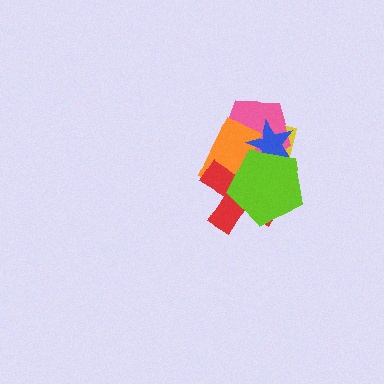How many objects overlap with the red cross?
5 objects overlap with the red cross.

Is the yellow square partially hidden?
Yes, it is partially covered by another shape.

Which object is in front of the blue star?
The lime pentagon is in front of the blue star.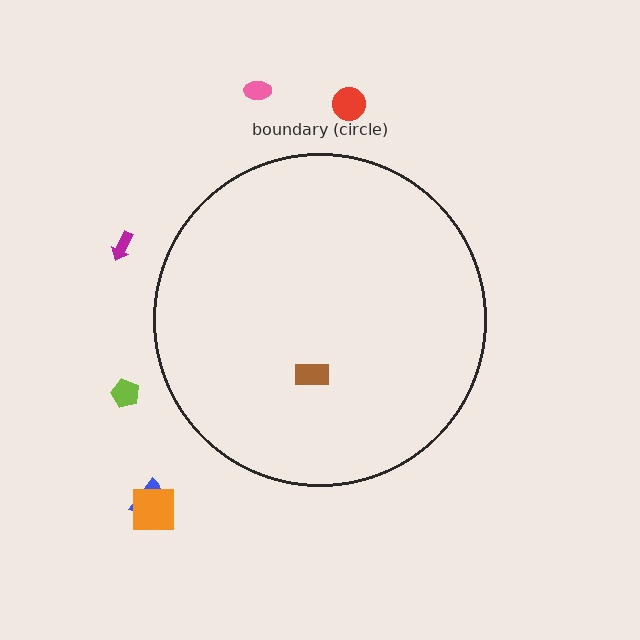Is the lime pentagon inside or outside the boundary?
Outside.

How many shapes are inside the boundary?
1 inside, 6 outside.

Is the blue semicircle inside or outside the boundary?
Outside.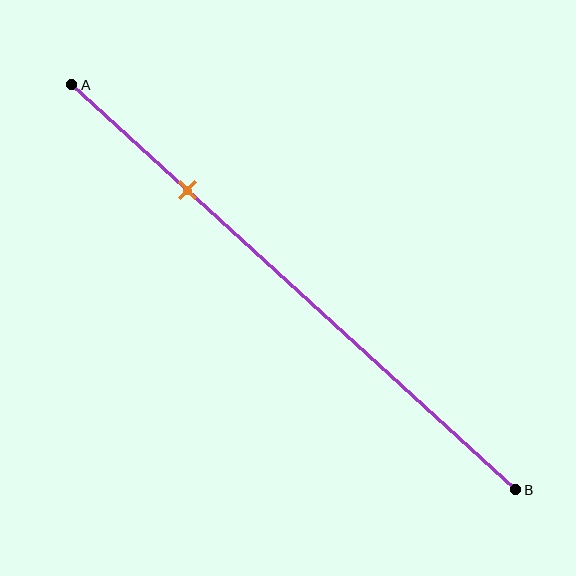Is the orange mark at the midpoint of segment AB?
No, the mark is at about 25% from A, not at the 50% midpoint.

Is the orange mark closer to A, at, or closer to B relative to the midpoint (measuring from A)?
The orange mark is closer to point A than the midpoint of segment AB.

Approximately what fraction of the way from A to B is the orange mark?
The orange mark is approximately 25% of the way from A to B.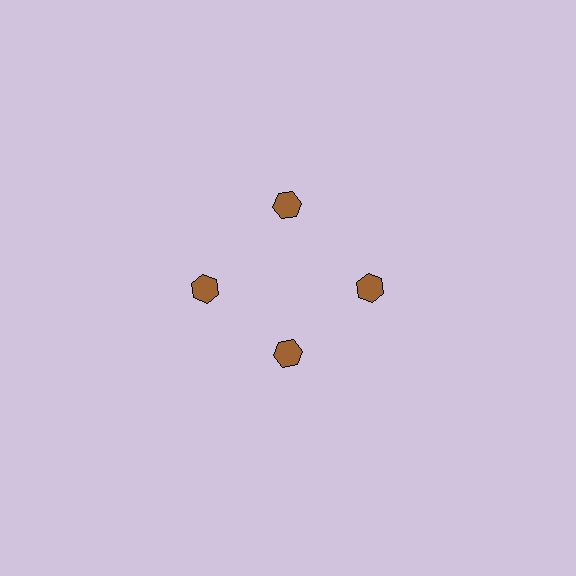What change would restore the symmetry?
The symmetry would be restored by moving it outward, back onto the ring so that all 4 hexagons sit at equal angles and equal distance from the center.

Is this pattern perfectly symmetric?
No. The 4 brown hexagons are arranged in a ring, but one element near the 6 o'clock position is pulled inward toward the center, breaking the 4-fold rotational symmetry.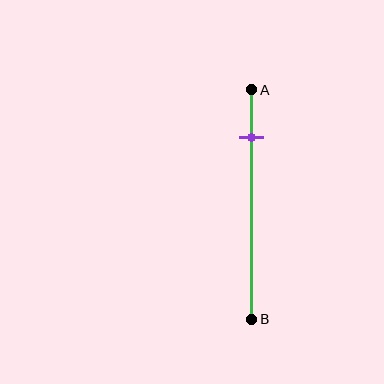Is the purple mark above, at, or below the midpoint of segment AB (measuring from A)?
The purple mark is above the midpoint of segment AB.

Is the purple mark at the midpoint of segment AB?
No, the mark is at about 20% from A, not at the 50% midpoint.